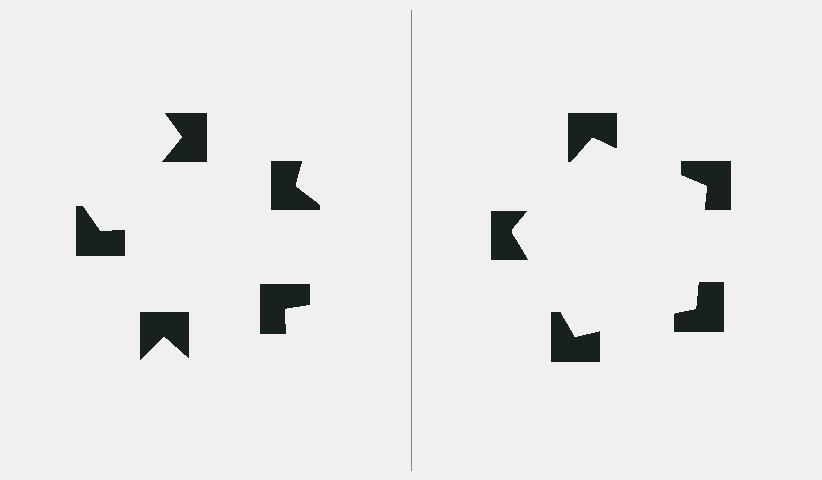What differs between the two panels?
The notched squares are positioned identically on both sides; only the wedge orientations differ. On the right they align to a pentagon; on the left they are misaligned.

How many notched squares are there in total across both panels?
10 — 5 on each side.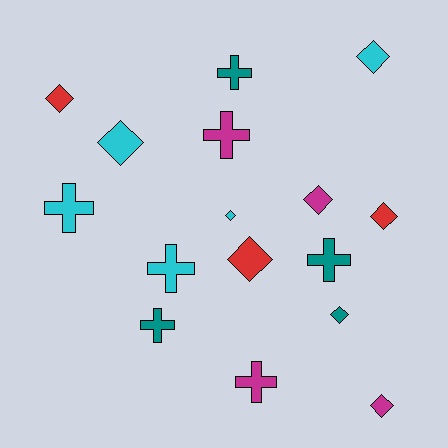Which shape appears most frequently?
Diamond, with 9 objects.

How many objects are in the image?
There are 16 objects.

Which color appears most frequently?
Cyan, with 5 objects.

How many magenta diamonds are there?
There are 2 magenta diamonds.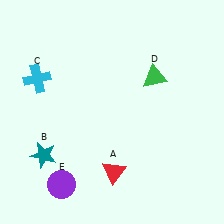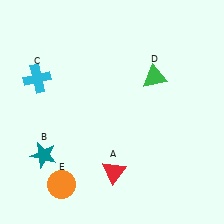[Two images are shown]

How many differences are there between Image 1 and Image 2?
There is 1 difference between the two images.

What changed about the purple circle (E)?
In Image 1, E is purple. In Image 2, it changed to orange.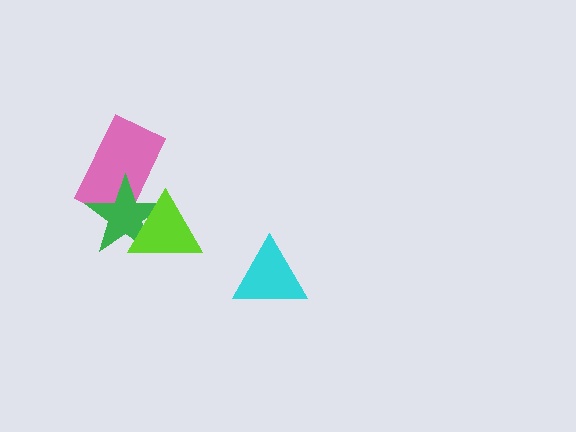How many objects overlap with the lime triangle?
2 objects overlap with the lime triangle.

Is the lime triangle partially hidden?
No, no other shape covers it.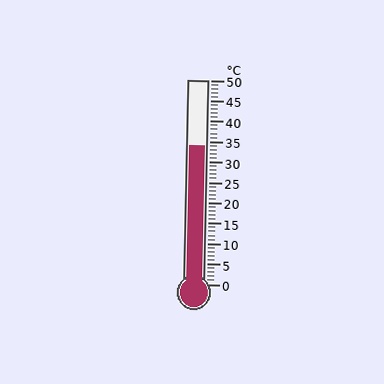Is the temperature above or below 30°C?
The temperature is above 30°C.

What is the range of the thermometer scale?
The thermometer scale ranges from 0°C to 50°C.